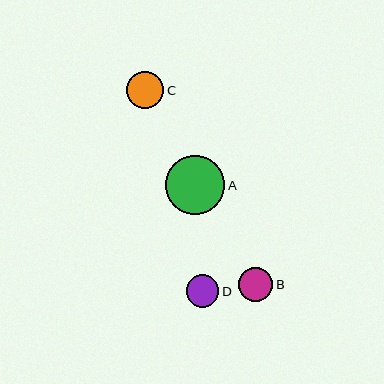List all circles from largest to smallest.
From largest to smallest: A, C, B, D.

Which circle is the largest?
Circle A is the largest with a size of approximately 59 pixels.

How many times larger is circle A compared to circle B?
Circle A is approximately 1.7 times the size of circle B.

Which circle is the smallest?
Circle D is the smallest with a size of approximately 32 pixels.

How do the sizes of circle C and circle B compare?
Circle C and circle B are approximately the same size.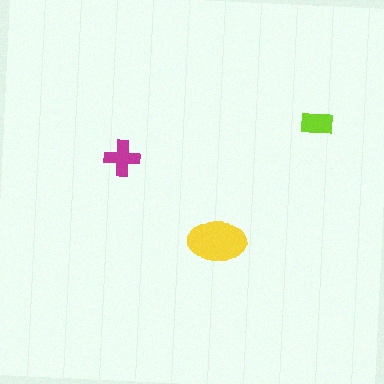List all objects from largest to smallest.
The yellow ellipse, the magenta cross, the lime rectangle.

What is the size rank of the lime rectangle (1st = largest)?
3rd.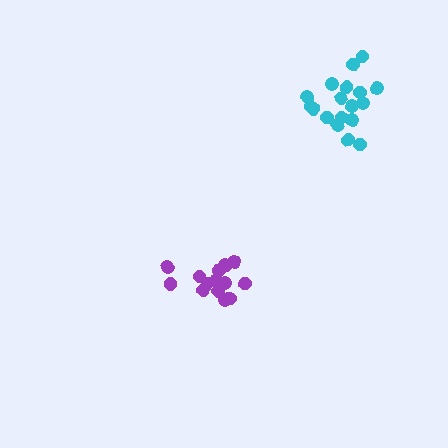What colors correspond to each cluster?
The clusters are colored: cyan, purple.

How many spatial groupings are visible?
There are 2 spatial groupings.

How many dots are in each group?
Group 1: 18 dots, Group 2: 15 dots (33 total).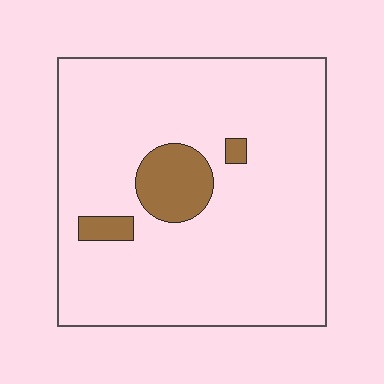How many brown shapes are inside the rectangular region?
3.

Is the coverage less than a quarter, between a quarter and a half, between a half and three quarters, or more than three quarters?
Less than a quarter.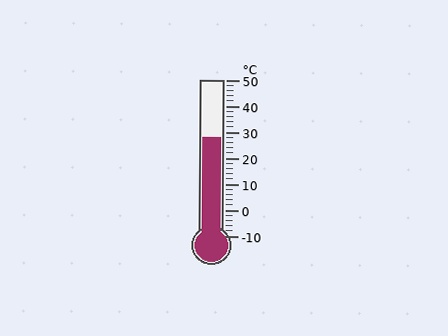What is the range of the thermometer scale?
The thermometer scale ranges from -10°C to 50°C.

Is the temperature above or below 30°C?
The temperature is below 30°C.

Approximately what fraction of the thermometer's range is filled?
The thermometer is filled to approximately 65% of its range.